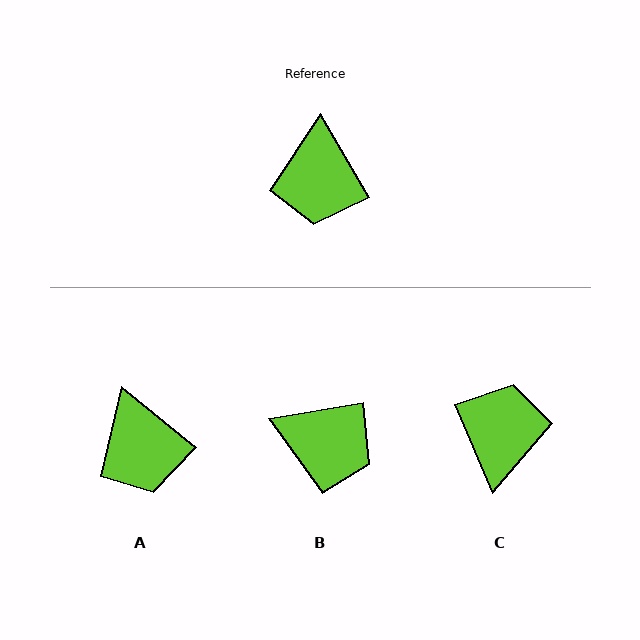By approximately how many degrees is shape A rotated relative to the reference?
Approximately 21 degrees counter-clockwise.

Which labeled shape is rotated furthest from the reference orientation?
C, about 173 degrees away.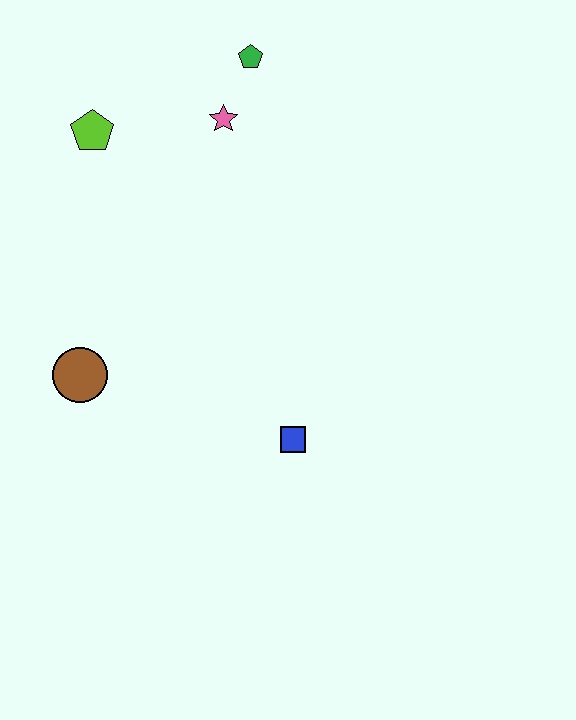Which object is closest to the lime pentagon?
The pink star is closest to the lime pentagon.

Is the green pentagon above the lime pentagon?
Yes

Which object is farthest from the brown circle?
The green pentagon is farthest from the brown circle.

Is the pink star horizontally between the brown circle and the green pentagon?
Yes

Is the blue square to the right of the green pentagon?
Yes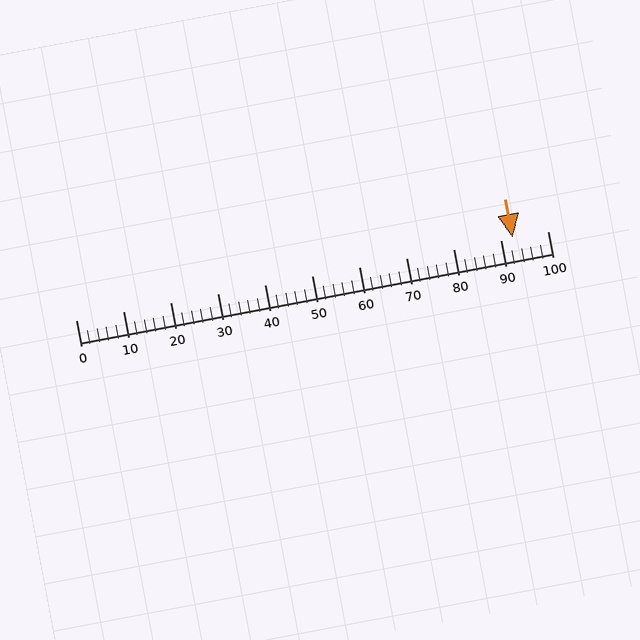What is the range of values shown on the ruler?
The ruler shows values from 0 to 100.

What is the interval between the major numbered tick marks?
The major tick marks are spaced 10 units apart.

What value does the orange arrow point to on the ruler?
The orange arrow points to approximately 92.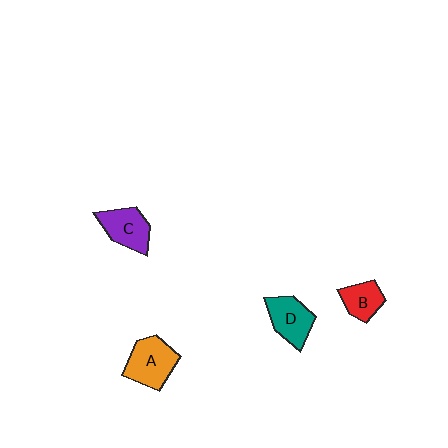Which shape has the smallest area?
Shape B (red).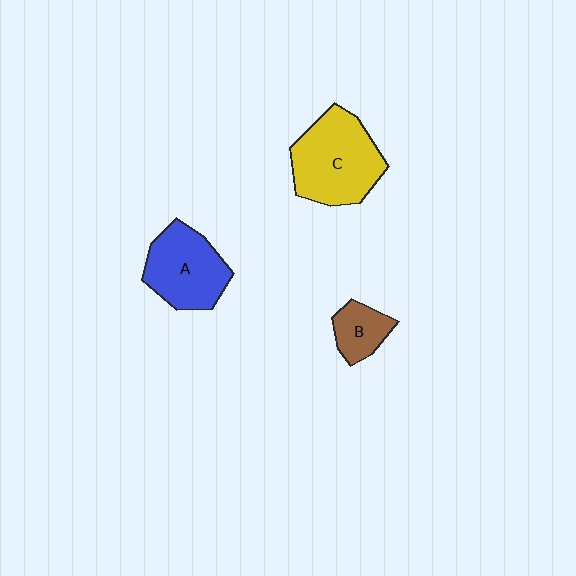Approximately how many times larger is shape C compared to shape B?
Approximately 2.6 times.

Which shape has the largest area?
Shape C (yellow).